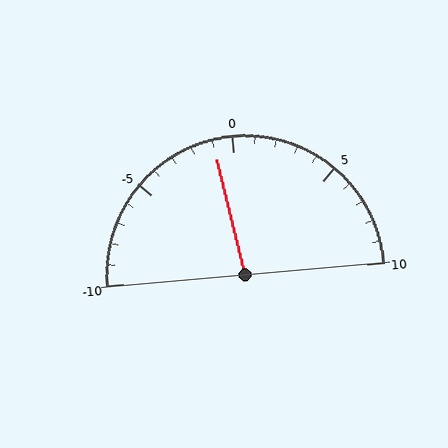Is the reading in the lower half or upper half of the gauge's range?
The reading is in the lower half of the range (-10 to 10).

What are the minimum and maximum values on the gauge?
The gauge ranges from -10 to 10.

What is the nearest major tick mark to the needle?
The nearest major tick mark is 0.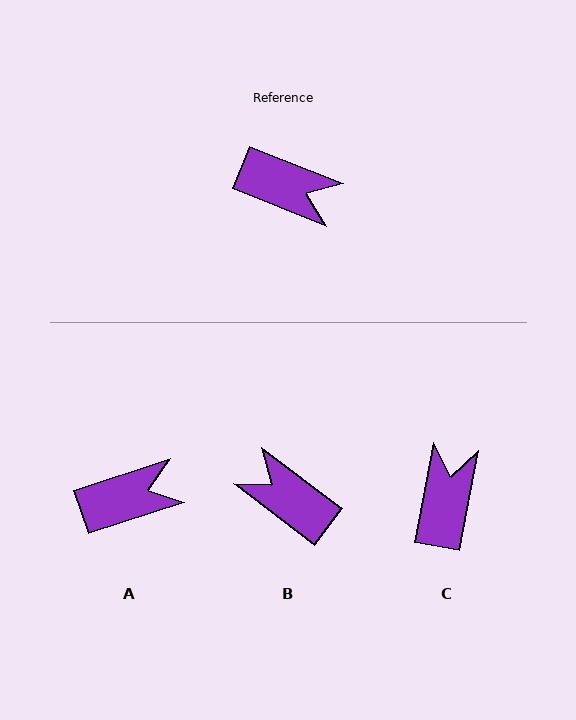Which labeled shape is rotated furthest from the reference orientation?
B, about 165 degrees away.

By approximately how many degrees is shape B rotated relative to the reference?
Approximately 165 degrees counter-clockwise.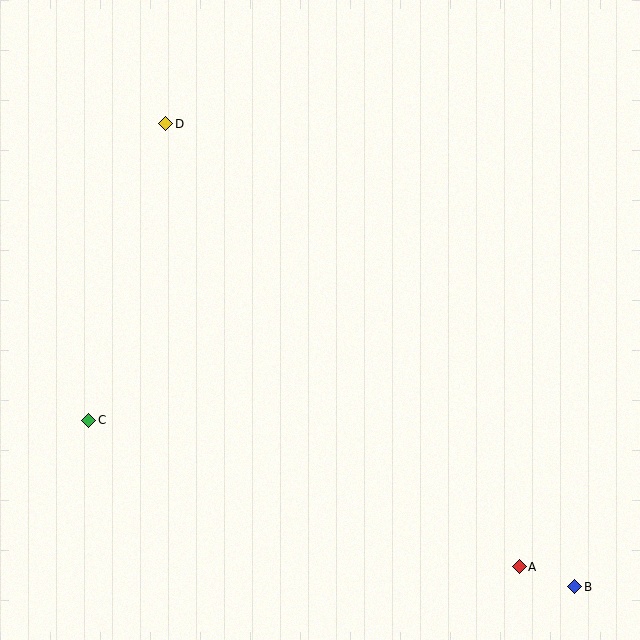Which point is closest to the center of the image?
Point D at (166, 124) is closest to the center.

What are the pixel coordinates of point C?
Point C is at (89, 420).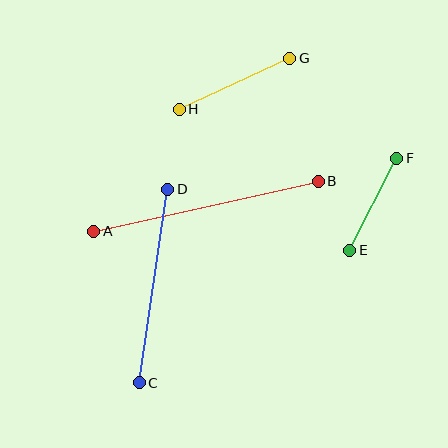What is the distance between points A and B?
The distance is approximately 230 pixels.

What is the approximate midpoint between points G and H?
The midpoint is at approximately (235, 84) pixels.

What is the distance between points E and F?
The distance is approximately 103 pixels.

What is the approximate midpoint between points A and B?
The midpoint is at approximately (206, 206) pixels.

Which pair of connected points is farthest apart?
Points A and B are farthest apart.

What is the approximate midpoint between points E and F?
The midpoint is at approximately (373, 204) pixels.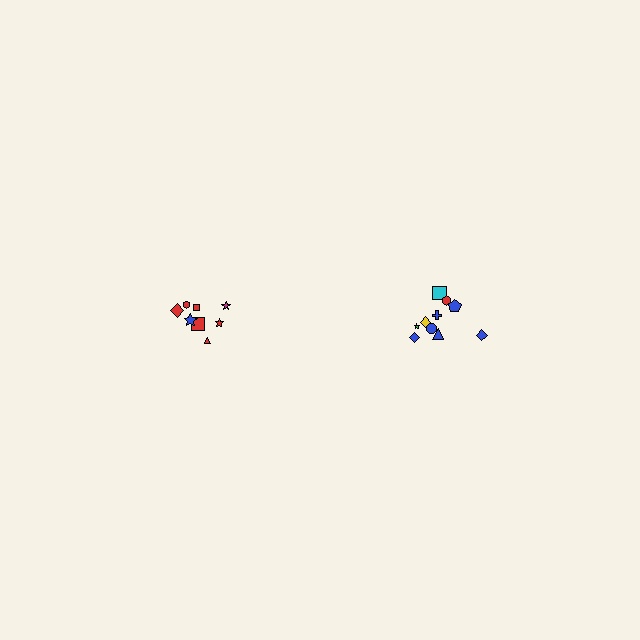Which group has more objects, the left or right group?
The right group.